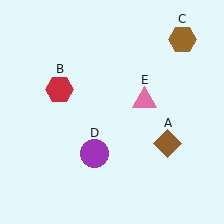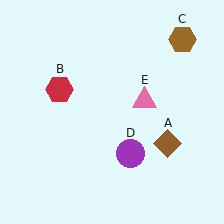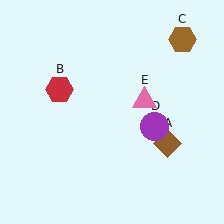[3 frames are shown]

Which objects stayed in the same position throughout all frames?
Brown diamond (object A) and red hexagon (object B) and brown hexagon (object C) and pink triangle (object E) remained stationary.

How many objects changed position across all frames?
1 object changed position: purple circle (object D).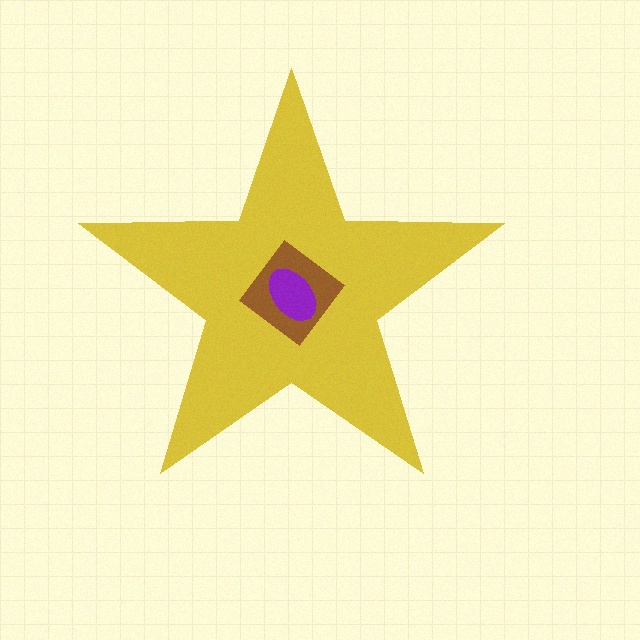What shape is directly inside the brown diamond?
The purple ellipse.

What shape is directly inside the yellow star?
The brown diamond.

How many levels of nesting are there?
3.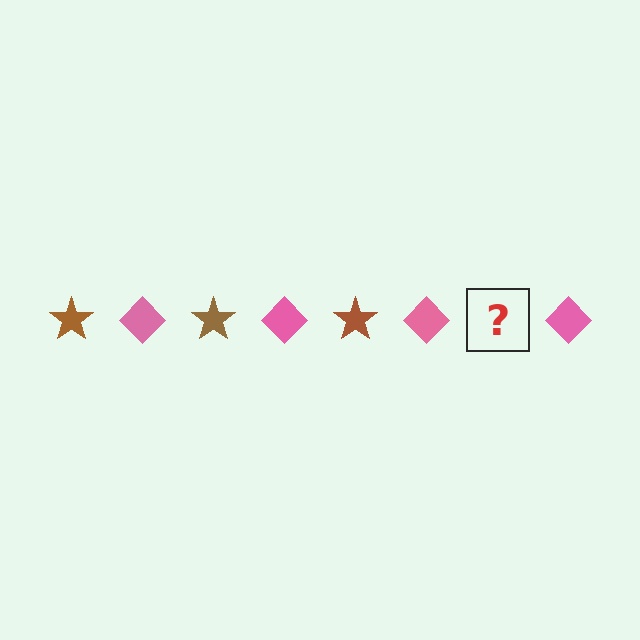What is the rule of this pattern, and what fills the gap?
The rule is that the pattern alternates between brown star and pink diamond. The gap should be filled with a brown star.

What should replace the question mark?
The question mark should be replaced with a brown star.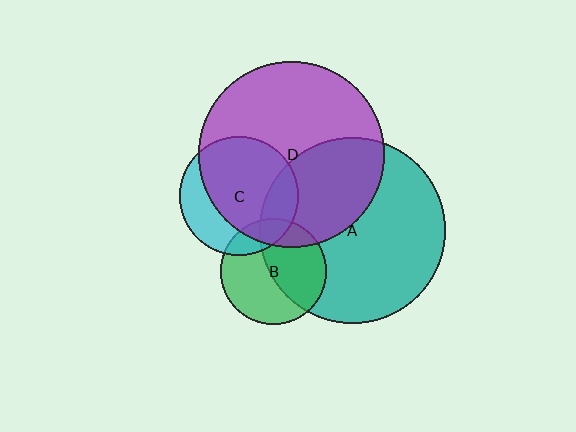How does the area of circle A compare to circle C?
Approximately 2.5 times.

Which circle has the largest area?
Circle A (teal).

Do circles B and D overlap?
Yes.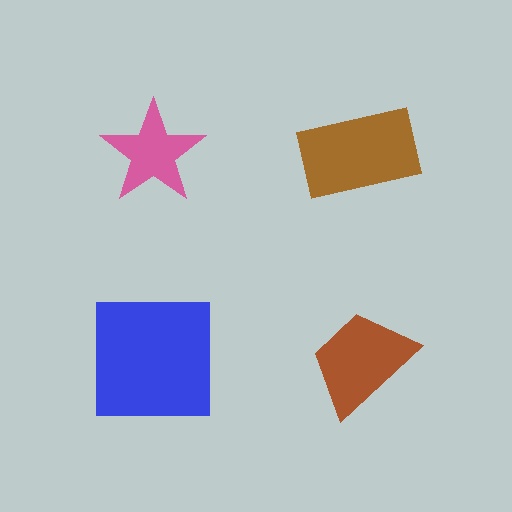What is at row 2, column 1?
A blue square.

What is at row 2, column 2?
A brown trapezoid.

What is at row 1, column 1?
A pink star.